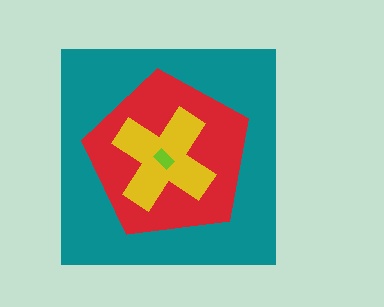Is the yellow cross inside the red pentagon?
Yes.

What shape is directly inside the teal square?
The red pentagon.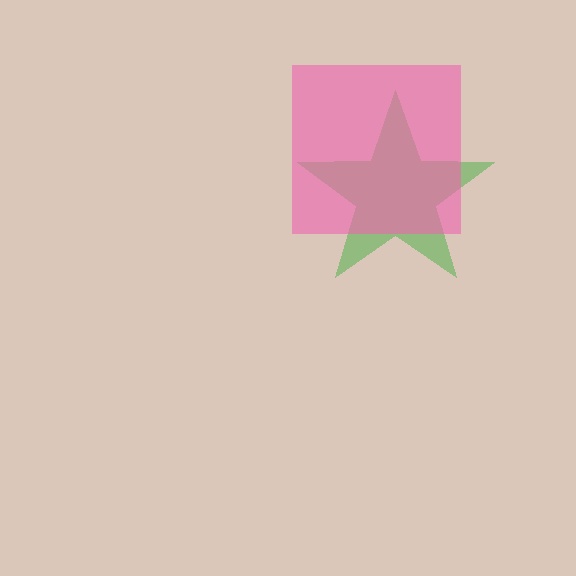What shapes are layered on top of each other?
The layered shapes are: a green star, a pink square.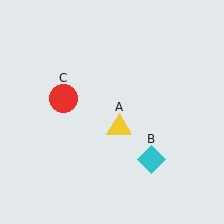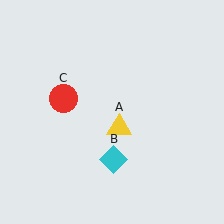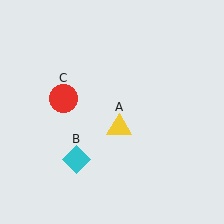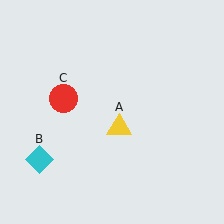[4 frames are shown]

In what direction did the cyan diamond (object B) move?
The cyan diamond (object B) moved left.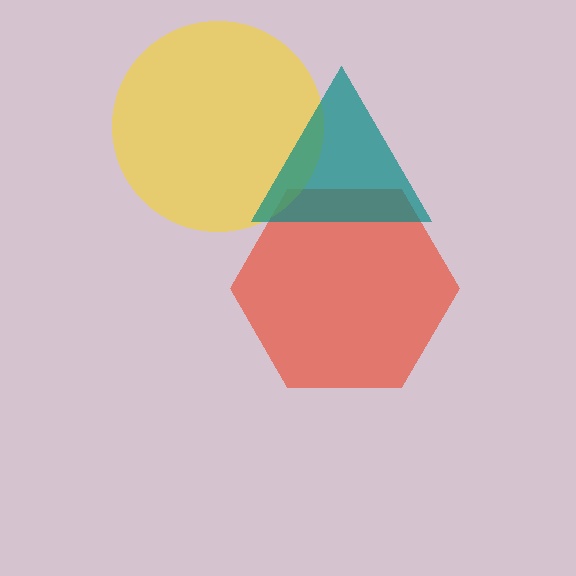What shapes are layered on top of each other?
The layered shapes are: a red hexagon, a yellow circle, a teal triangle.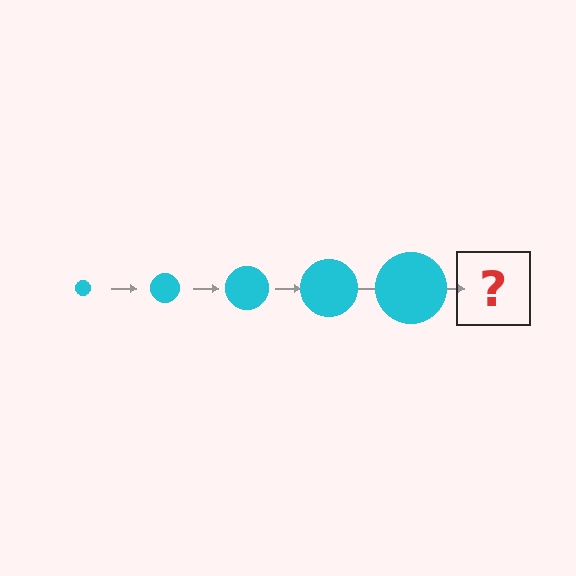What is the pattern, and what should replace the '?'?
The pattern is that the circle gets progressively larger each step. The '?' should be a cyan circle, larger than the previous one.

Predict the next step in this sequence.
The next step is a cyan circle, larger than the previous one.